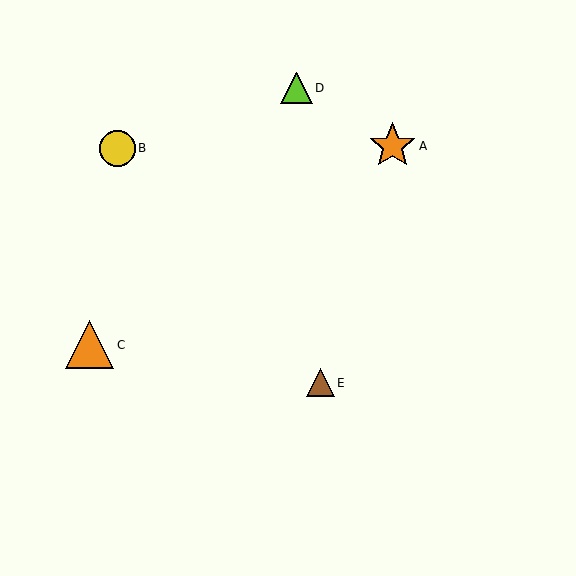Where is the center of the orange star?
The center of the orange star is at (392, 146).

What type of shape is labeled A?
Shape A is an orange star.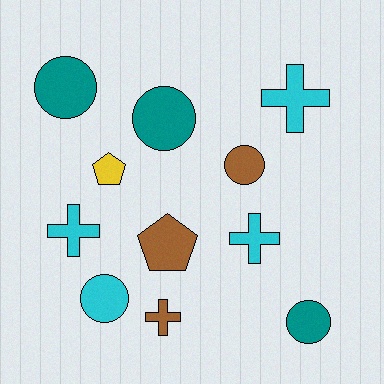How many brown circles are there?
There is 1 brown circle.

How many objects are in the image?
There are 11 objects.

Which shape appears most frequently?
Circle, with 5 objects.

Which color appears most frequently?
Cyan, with 4 objects.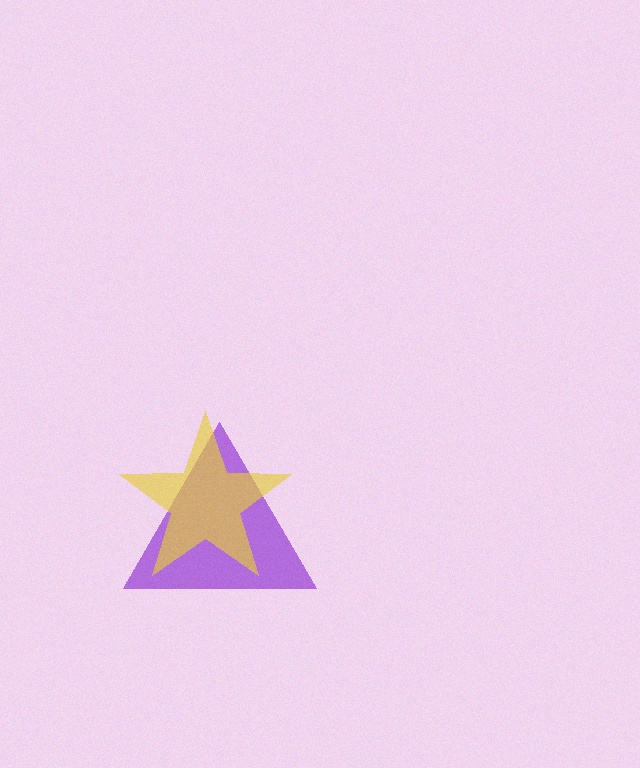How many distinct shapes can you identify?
There are 2 distinct shapes: a purple triangle, a yellow star.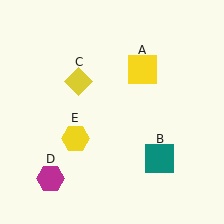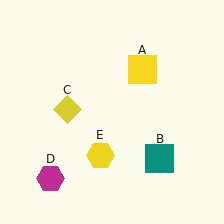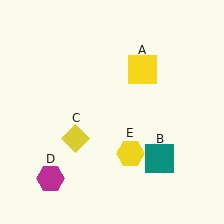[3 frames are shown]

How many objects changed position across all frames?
2 objects changed position: yellow diamond (object C), yellow hexagon (object E).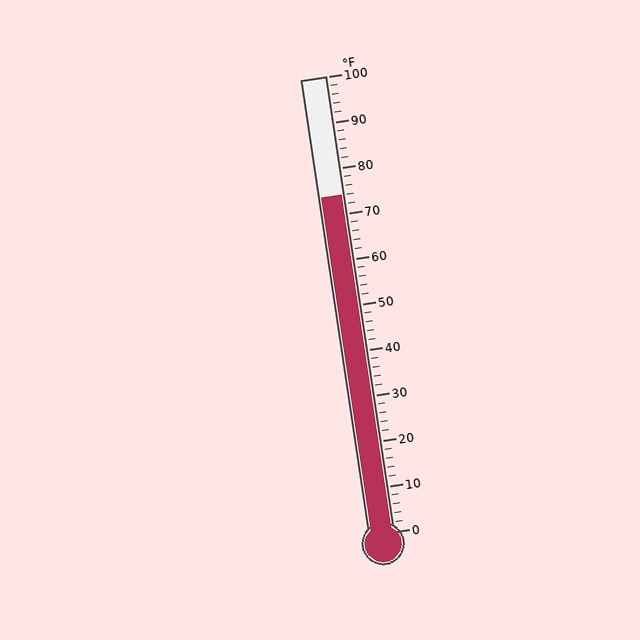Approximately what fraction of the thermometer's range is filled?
The thermometer is filled to approximately 75% of its range.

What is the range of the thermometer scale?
The thermometer scale ranges from 0°F to 100°F.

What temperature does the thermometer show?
The thermometer shows approximately 74°F.